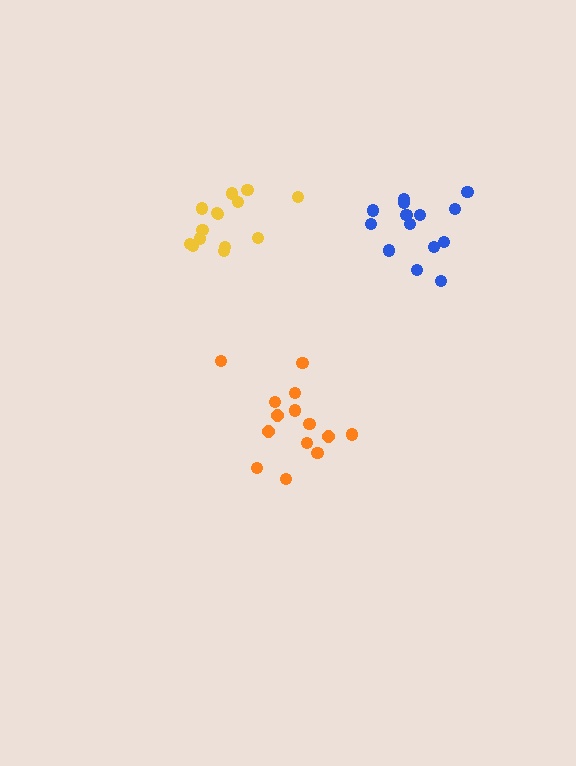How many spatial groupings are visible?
There are 3 spatial groupings.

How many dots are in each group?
Group 1: 14 dots, Group 2: 14 dots, Group 3: 14 dots (42 total).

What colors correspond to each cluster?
The clusters are colored: yellow, blue, orange.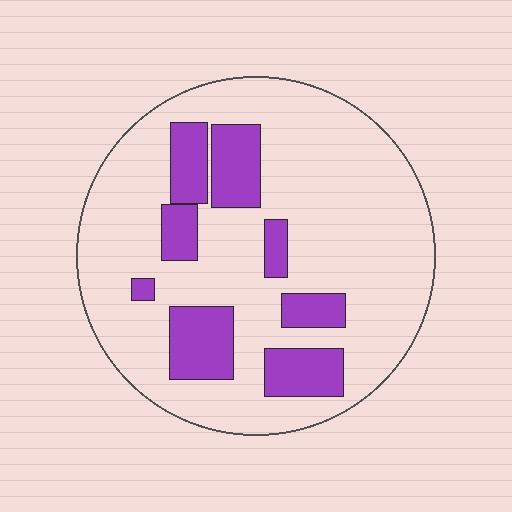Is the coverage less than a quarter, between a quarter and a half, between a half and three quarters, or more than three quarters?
Less than a quarter.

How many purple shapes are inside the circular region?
8.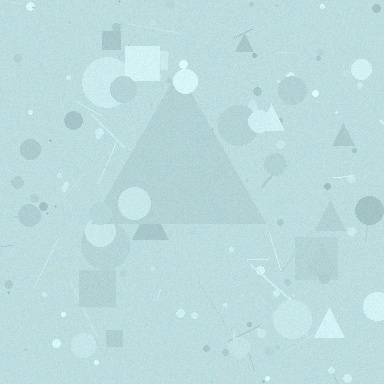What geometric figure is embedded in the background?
A triangle is embedded in the background.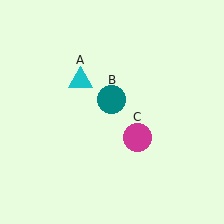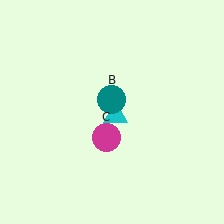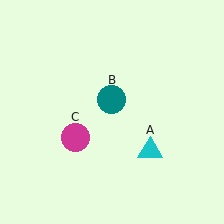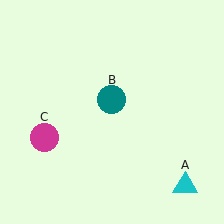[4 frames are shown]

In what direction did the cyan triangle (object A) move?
The cyan triangle (object A) moved down and to the right.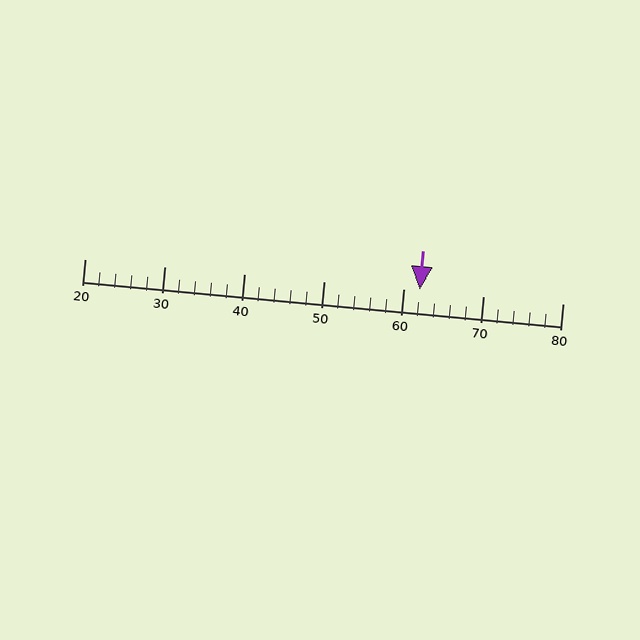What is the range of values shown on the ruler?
The ruler shows values from 20 to 80.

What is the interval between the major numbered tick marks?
The major tick marks are spaced 10 units apart.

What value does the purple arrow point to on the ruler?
The purple arrow points to approximately 62.